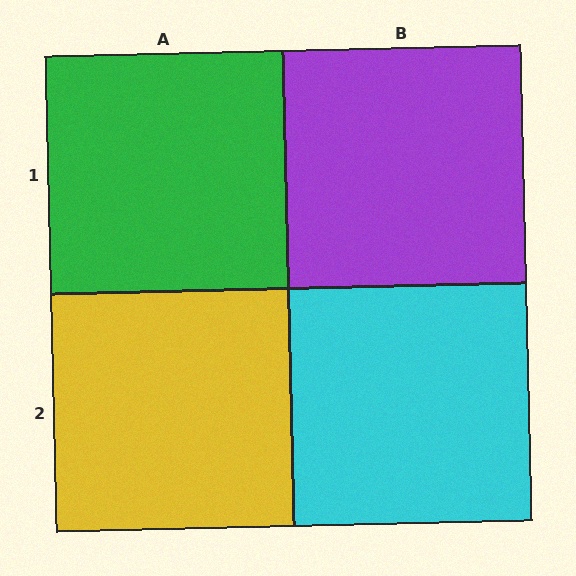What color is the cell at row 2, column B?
Cyan.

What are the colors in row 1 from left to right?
Green, purple.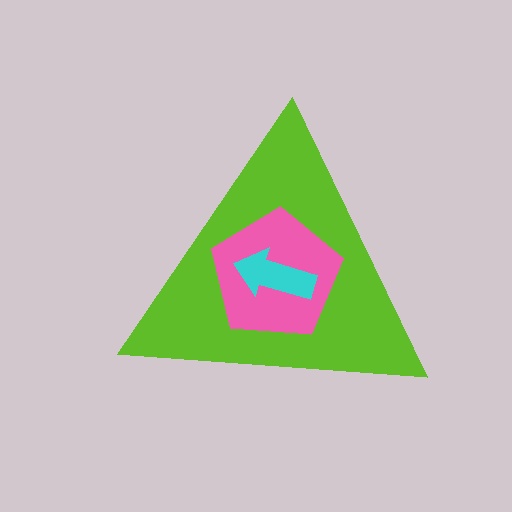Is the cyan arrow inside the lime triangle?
Yes.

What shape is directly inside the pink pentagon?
The cyan arrow.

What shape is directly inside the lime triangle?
The pink pentagon.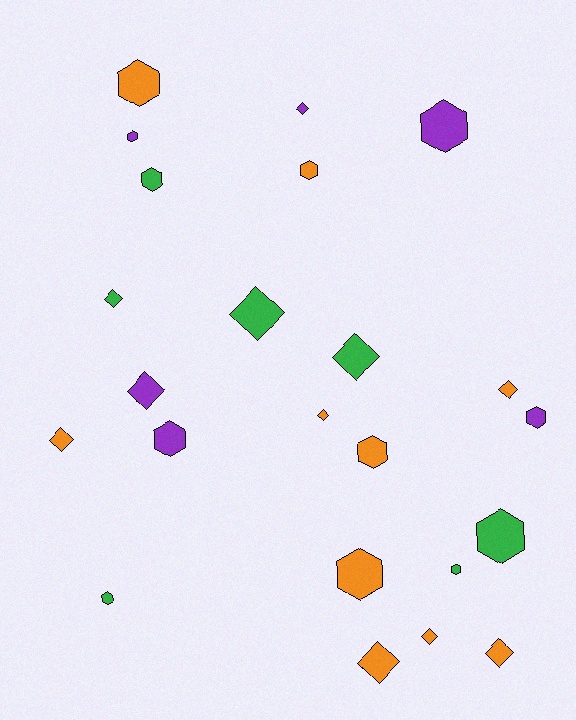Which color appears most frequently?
Orange, with 10 objects.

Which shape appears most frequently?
Hexagon, with 12 objects.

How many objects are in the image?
There are 23 objects.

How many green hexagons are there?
There are 4 green hexagons.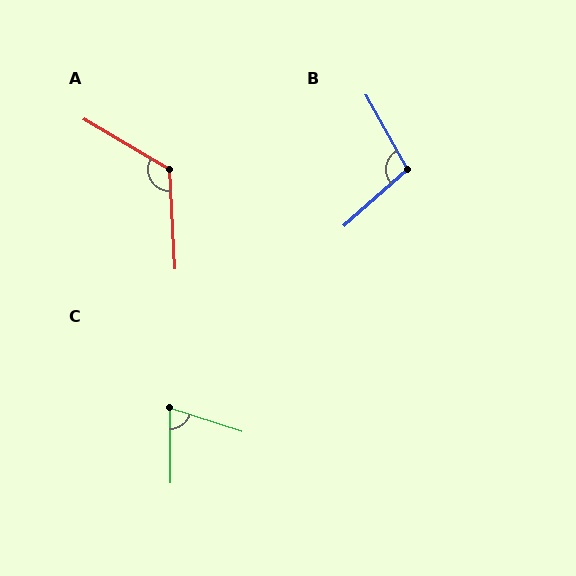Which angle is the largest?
A, at approximately 123 degrees.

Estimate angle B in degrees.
Approximately 102 degrees.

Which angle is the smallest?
C, at approximately 72 degrees.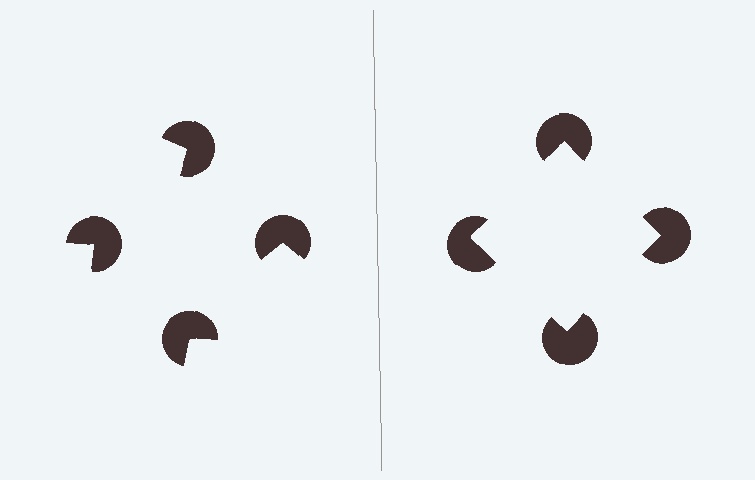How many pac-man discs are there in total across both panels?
8 — 4 on each side.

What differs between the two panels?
The pac-man discs are positioned identically on both sides; only the wedge orientations differ. On the right they align to a square; on the left they are misaligned.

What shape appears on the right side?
An illusory square.